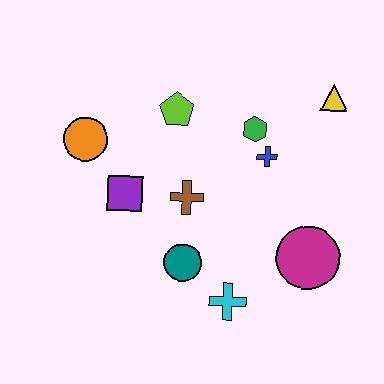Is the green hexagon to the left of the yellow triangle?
Yes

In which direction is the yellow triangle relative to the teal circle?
The yellow triangle is above the teal circle.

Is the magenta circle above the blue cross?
No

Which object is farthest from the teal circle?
The yellow triangle is farthest from the teal circle.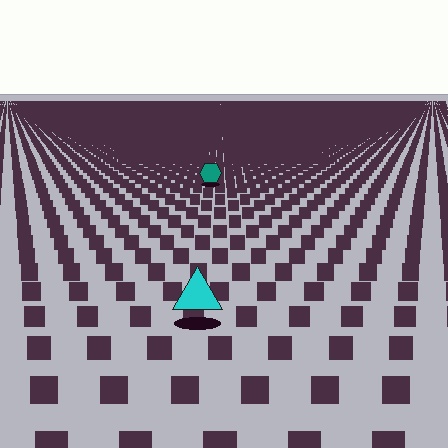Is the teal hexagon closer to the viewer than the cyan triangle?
No. The cyan triangle is closer — you can tell from the texture gradient: the ground texture is coarser near it.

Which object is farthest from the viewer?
The teal hexagon is farthest from the viewer. It appears smaller and the ground texture around it is denser.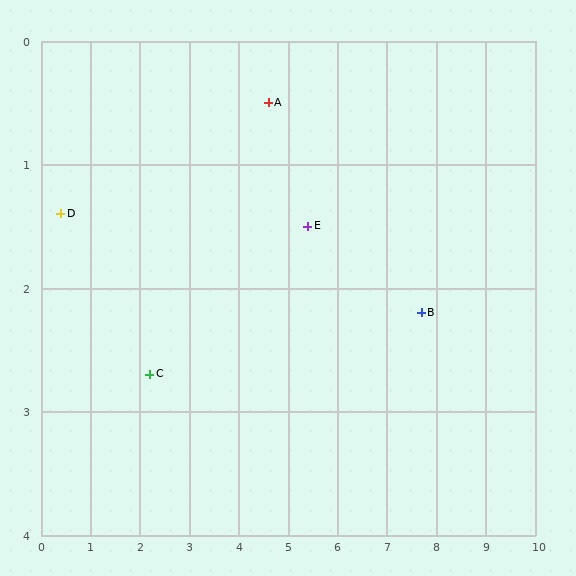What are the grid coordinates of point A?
Point A is at approximately (4.6, 0.5).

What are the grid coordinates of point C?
Point C is at approximately (2.2, 2.7).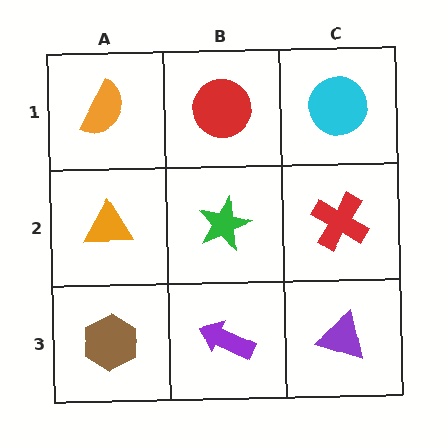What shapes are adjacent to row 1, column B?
A green star (row 2, column B), an orange semicircle (row 1, column A), a cyan circle (row 1, column C).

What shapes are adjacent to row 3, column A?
An orange triangle (row 2, column A), a purple arrow (row 3, column B).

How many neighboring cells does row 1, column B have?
3.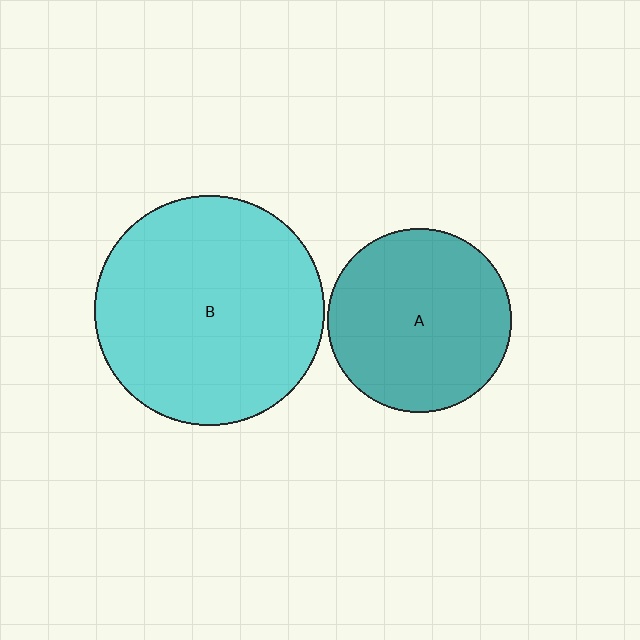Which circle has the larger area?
Circle B (cyan).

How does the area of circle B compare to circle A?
Approximately 1.6 times.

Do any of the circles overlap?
No, none of the circles overlap.